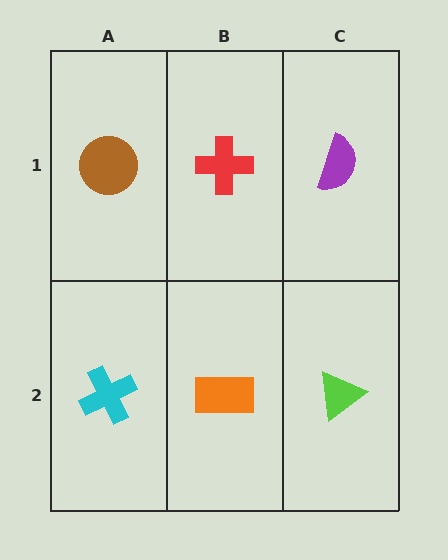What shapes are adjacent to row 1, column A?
A cyan cross (row 2, column A), a red cross (row 1, column B).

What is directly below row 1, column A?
A cyan cross.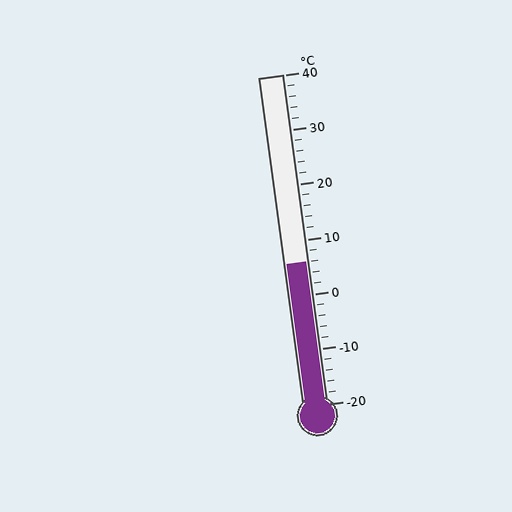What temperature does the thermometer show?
The thermometer shows approximately 6°C.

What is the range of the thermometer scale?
The thermometer scale ranges from -20°C to 40°C.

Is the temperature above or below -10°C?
The temperature is above -10°C.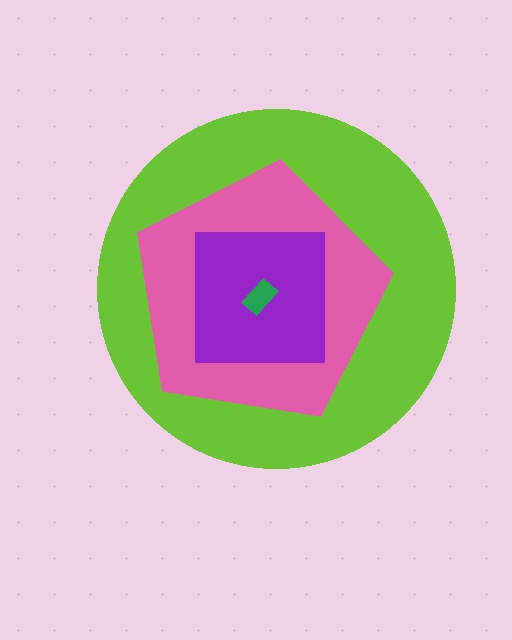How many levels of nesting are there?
4.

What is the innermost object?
The green rectangle.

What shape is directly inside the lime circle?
The pink pentagon.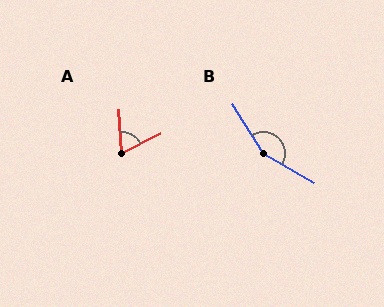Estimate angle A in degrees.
Approximately 65 degrees.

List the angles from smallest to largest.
A (65°), B (151°).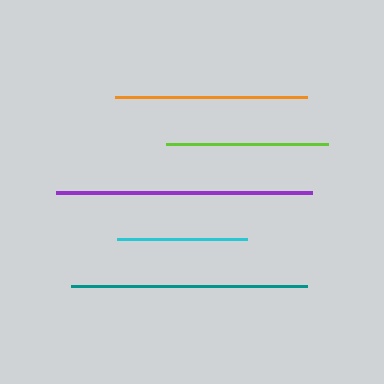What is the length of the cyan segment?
The cyan segment is approximately 130 pixels long.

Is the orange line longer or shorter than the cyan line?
The orange line is longer than the cyan line.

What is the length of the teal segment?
The teal segment is approximately 236 pixels long.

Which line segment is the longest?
The purple line is the longest at approximately 256 pixels.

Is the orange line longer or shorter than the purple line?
The purple line is longer than the orange line.